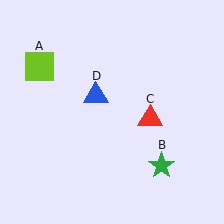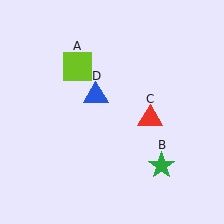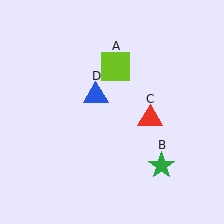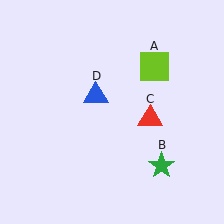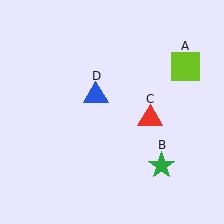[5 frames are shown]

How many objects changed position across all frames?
1 object changed position: lime square (object A).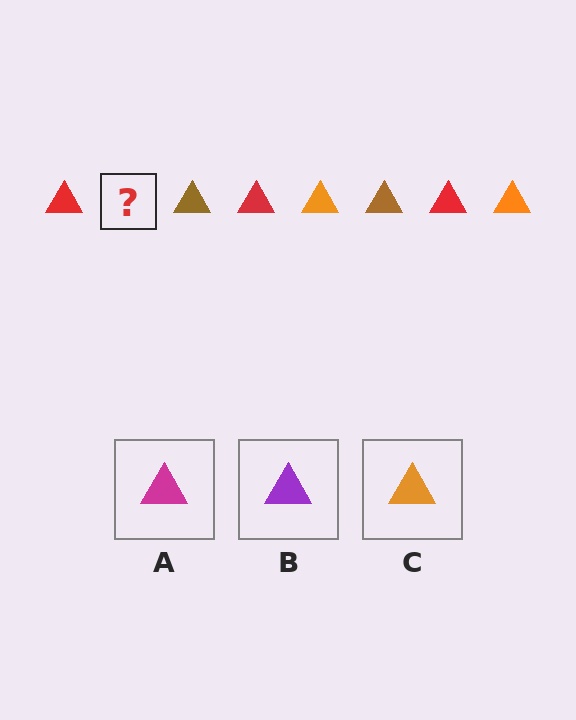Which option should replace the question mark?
Option C.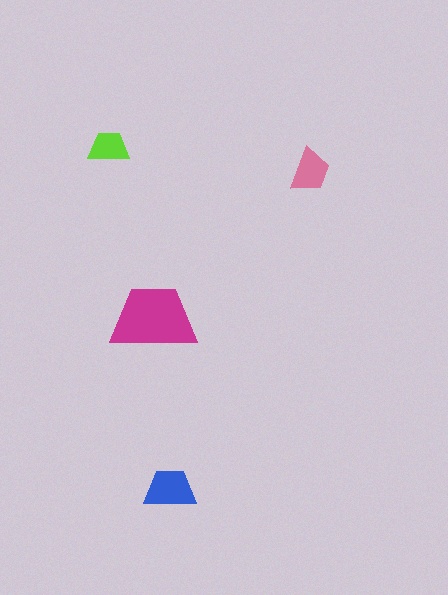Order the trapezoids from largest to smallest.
the magenta one, the blue one, the pink one, the lime one.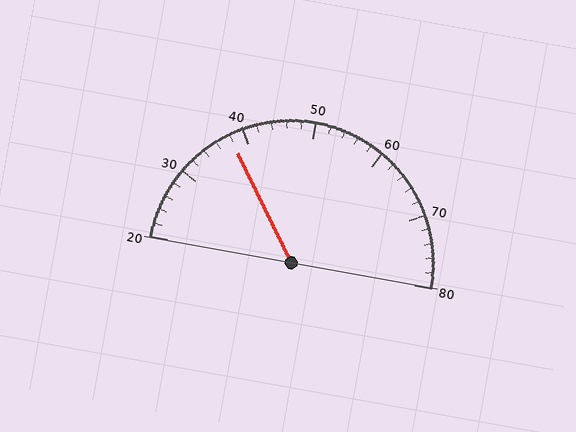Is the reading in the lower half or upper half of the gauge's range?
The reading is in the lower half of the range (20 to 80).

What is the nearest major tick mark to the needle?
The nearest major tick mark is 40.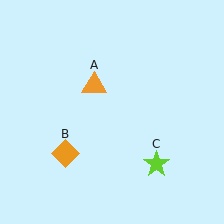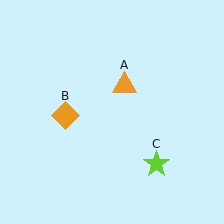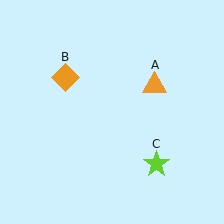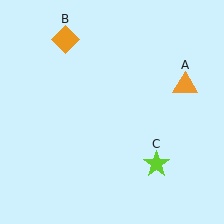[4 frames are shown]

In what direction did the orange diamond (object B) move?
The orange diamond (object B) moved up.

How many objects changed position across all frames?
2 objects changed position: orange triangle (object A), orange diamond (object B).